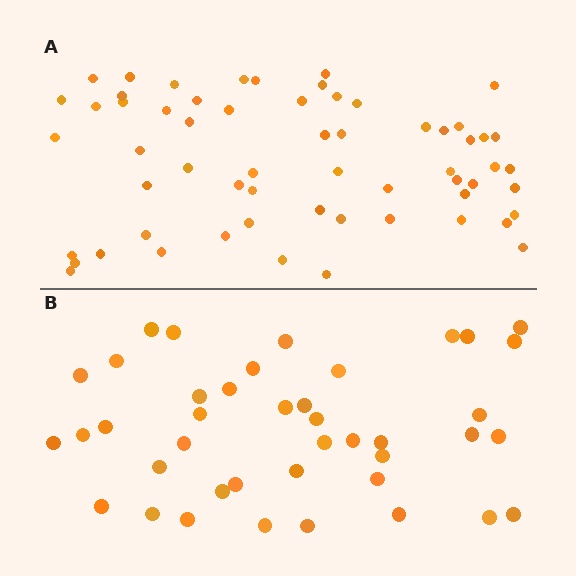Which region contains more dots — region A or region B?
Region A (the top region) has more dots.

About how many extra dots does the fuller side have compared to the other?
Region A has approximately 20 more dots than region B.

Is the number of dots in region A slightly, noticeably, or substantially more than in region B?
Region A has substantially more. The ratio is roughly 1.5 to 1.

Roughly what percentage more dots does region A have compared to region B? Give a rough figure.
About 45% more.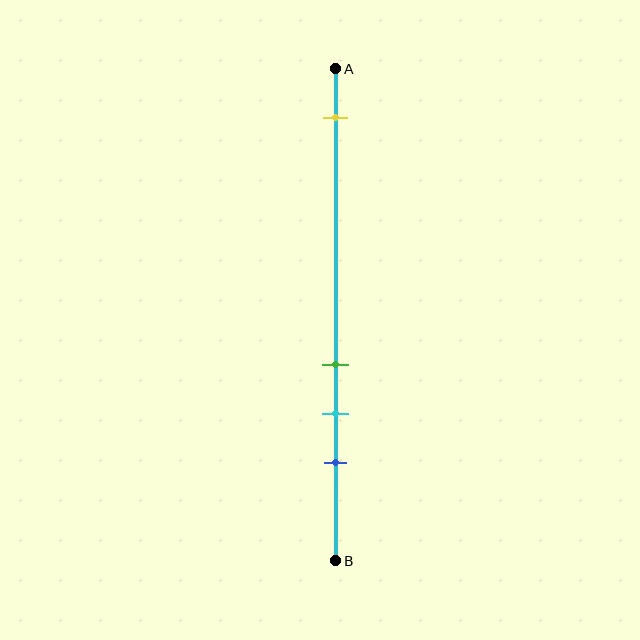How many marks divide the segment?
There are 4 marks dividing the segment.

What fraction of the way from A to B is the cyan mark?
The cyan mark is approximately 70% (0.7) of the way from A to B.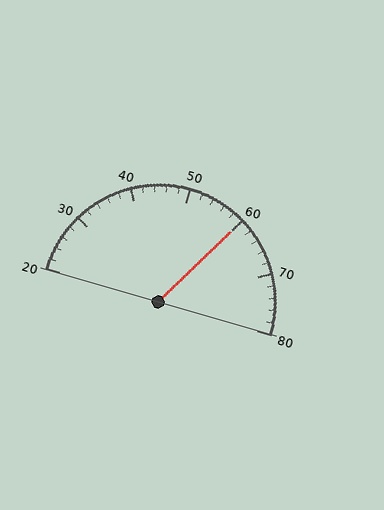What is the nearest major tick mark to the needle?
The nearest major tick mark is 60.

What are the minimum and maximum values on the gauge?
The gauge ranges from 20 to 80.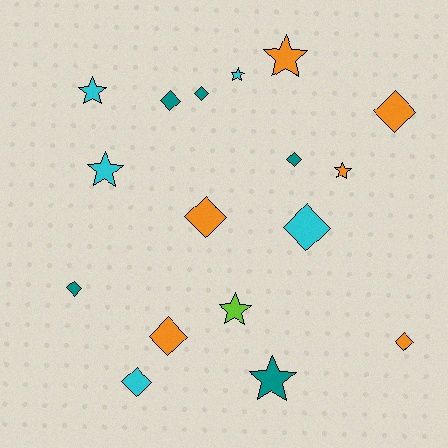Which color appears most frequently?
Orange, with 6 objects.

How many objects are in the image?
There are 17 objects.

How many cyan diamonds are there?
There are 2 cyan diamonds.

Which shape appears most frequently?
Diamond, with 10 objects.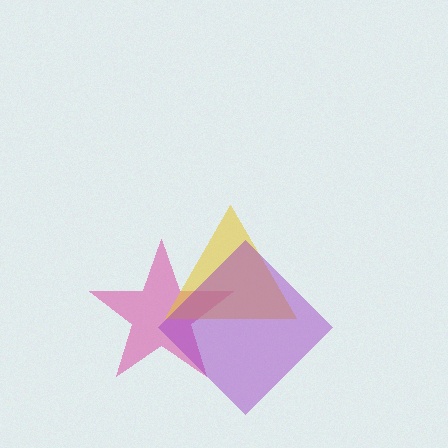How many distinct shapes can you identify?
There are 3 distinct shapes: a magenta star, a yellow triangle, a purple diamond.